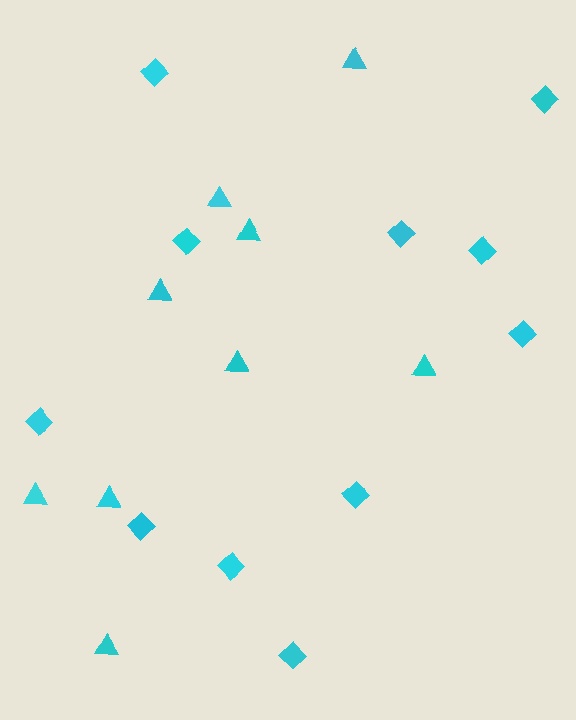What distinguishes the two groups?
There are 2 groups: one group of triangles (9) and one group of diamonds (11).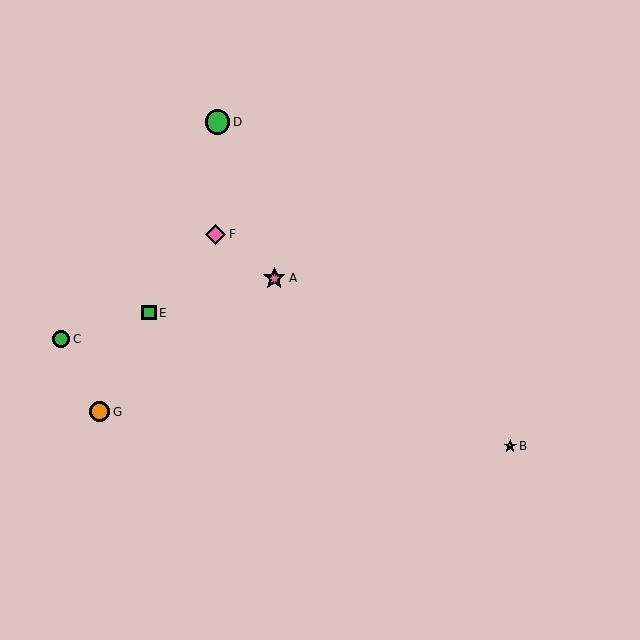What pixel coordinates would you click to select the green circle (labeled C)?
Click at (61, 339) to select the green circle C.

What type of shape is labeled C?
Shape C is a green circle.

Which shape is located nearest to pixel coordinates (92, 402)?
The orange circle (labeled G) at (100, 412) is nearest to that location.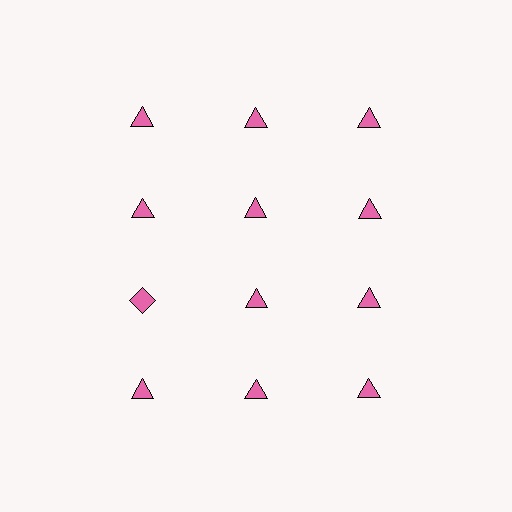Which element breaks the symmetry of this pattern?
The pink diamond in the third row, leftmost column breaks the symmetry. All other shapes are pink triangles.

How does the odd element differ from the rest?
It has a different shape: diamond instead of triangle.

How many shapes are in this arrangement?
There are 12 shapes arranged in a grid pattern.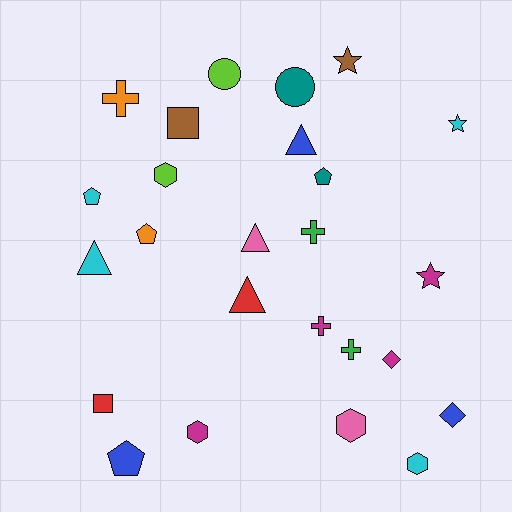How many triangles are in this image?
There are 4 triangles.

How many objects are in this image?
There are 25 objects.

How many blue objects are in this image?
There are 3 blue objects.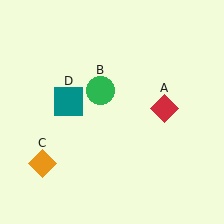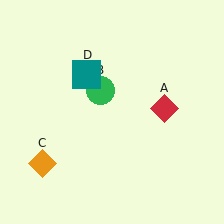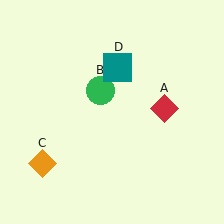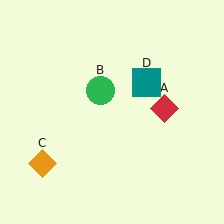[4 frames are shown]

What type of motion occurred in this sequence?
The teal square (object D) rotated clockwise around the center of the scene.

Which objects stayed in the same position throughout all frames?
Red diamond (object A) and green circle (object B) and orange diamond (object C) remained stationary.